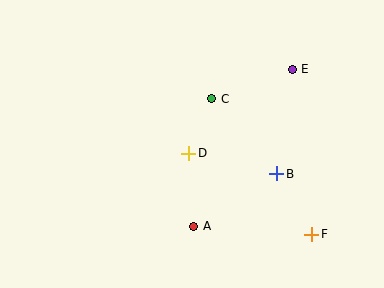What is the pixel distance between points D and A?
The distance between D and A is 73 pixels.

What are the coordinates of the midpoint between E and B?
The midpoint between E and B is at (285, 122).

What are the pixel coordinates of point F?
Point F is at (312, 234).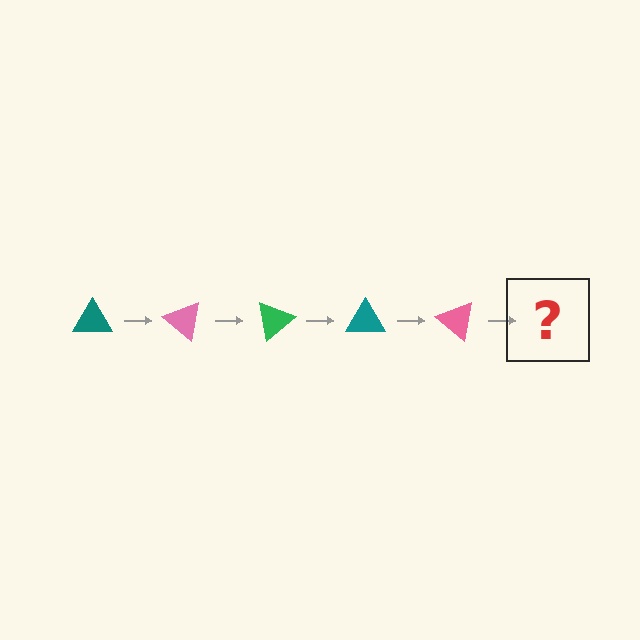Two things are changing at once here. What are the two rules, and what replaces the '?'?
The two rules are that it rotates 40 degrees each step and the color cycles through teal, pink, and green. The '?' should be a green triangle, rotated 200 degrees from the start.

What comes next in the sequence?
The next element should be a green triangle, rotated 200 degrees from the start.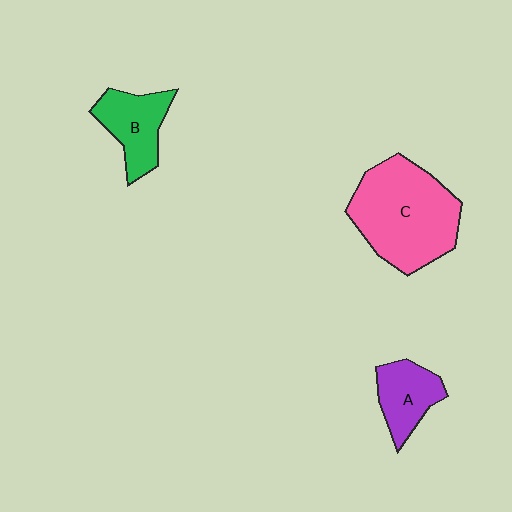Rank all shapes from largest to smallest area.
From largest to smallest: C (pink), B (green), A (purple).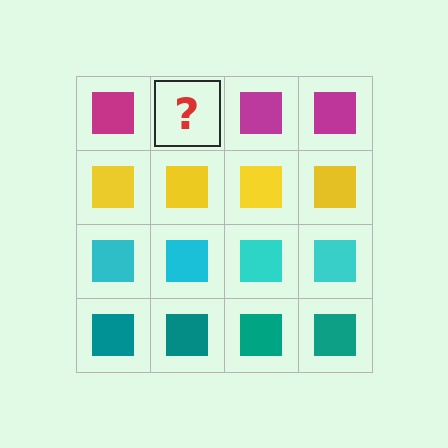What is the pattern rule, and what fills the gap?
The rule is that each row has a consistent color. The gap should be filled with a magenta square.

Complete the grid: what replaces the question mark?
The question mark should be replaced with a magenta square.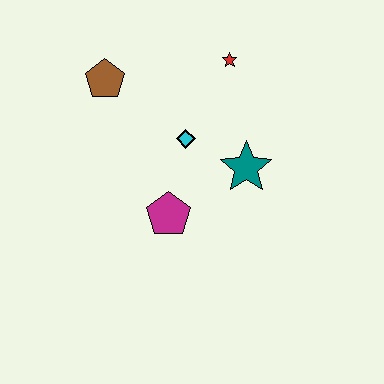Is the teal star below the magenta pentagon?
No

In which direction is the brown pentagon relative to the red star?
The brown pentagon is to the left of the red star.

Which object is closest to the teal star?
The cyan diamond is closest to the teal star.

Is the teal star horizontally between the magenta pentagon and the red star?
No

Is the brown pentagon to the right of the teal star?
No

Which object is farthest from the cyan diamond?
The brown pentagon is farthest from the cyan diamond.